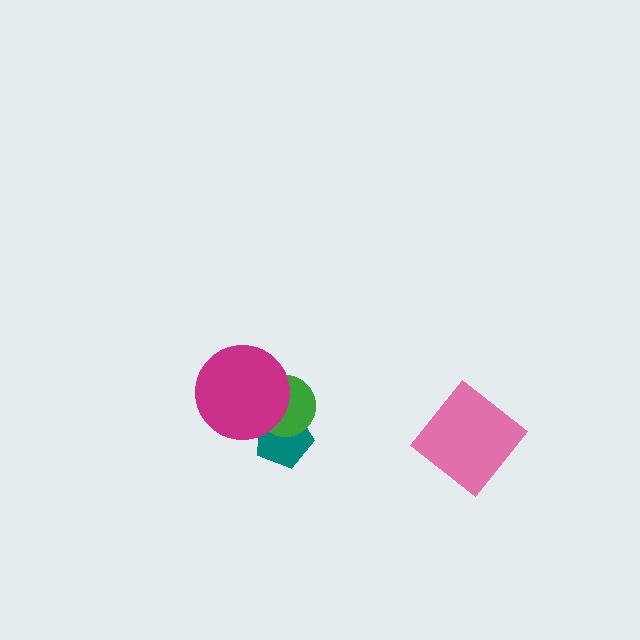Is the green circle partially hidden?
Yes, it is partially covered by another shape.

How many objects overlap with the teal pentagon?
2 objects overlap with the teal pentagon.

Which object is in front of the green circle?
The magenta circle is in front of the green circle.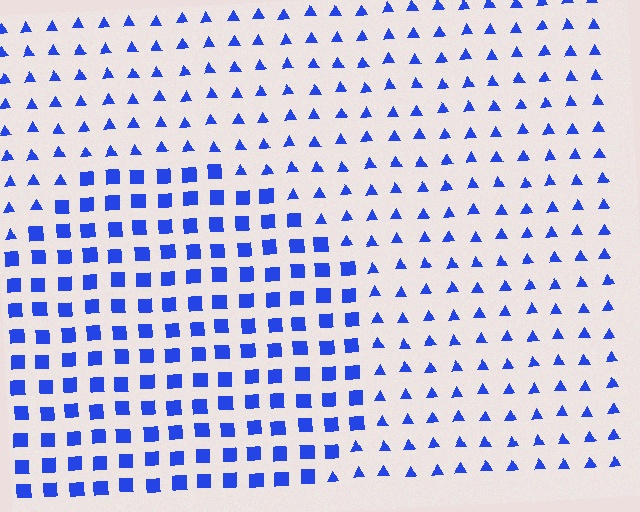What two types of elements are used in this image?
The image uses squares inside the circle region and triangles outside it.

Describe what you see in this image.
The image is filled with small blue elements arranged in a uniform grid. A circle-shaped region contains squares, while the surrounding area contains triangles. The boundary is defined purely by the change in element shape.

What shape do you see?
I see a circle.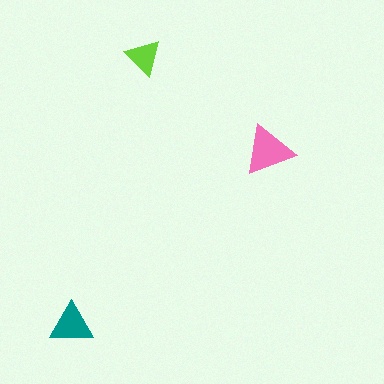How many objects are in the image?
There are 3 objects in the image.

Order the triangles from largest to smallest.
the pink one, the teal one, the lime one.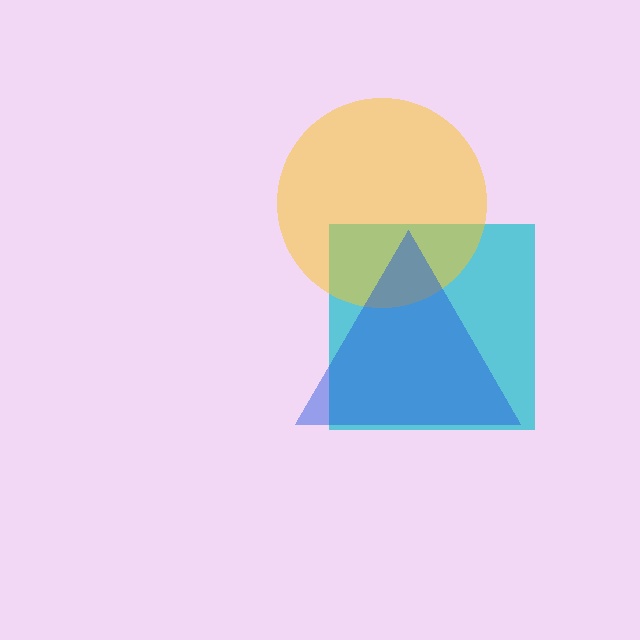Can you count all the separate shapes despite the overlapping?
Yes, there are 3 separate shapes.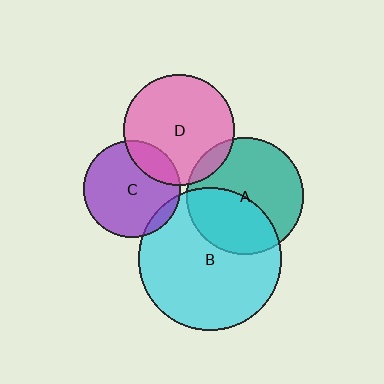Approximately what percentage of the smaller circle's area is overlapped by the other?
Approximately 10%.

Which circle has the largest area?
Circle B (cyan).